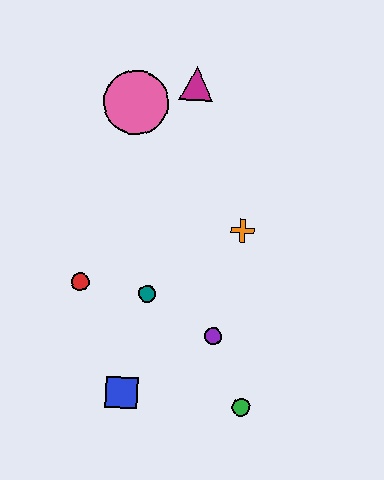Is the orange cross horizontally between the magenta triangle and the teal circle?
No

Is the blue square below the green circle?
No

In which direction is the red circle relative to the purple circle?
The red circle is to the left of the purple circle.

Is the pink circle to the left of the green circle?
Yes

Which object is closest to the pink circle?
The magenta triangle is closest to the pink circle.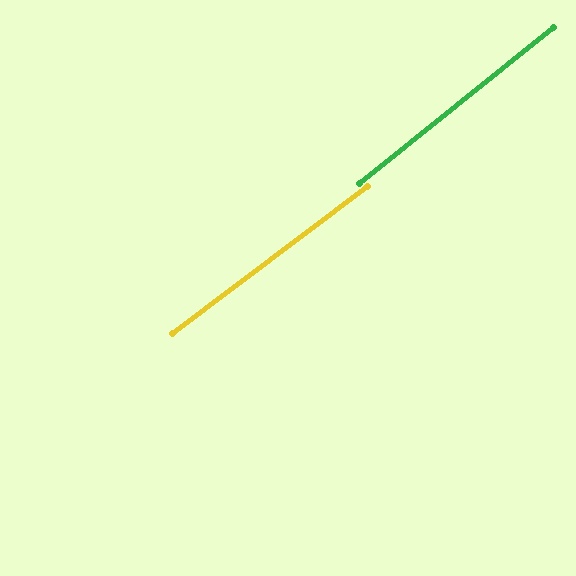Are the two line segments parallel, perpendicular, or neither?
Parallel — their directions differ by only 1.7°.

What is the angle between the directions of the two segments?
Approximately 2 degrees.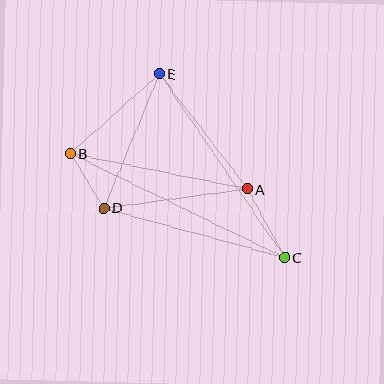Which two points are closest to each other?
Points B and D are closest to each other.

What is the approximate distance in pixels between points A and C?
The distance between A and C is approximately 78 pixels.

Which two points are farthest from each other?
Points B and C are farthest from each other.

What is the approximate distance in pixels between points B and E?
The distance between B and E is approximately 119 pixels.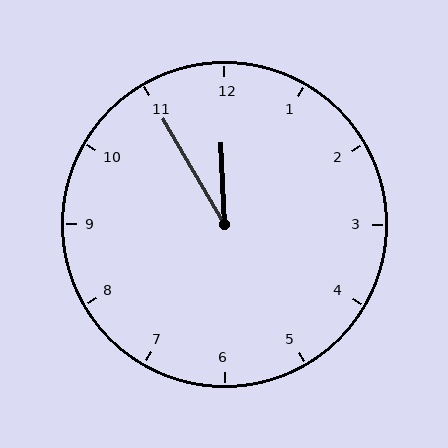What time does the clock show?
11:55.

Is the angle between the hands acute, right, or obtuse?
It is acute.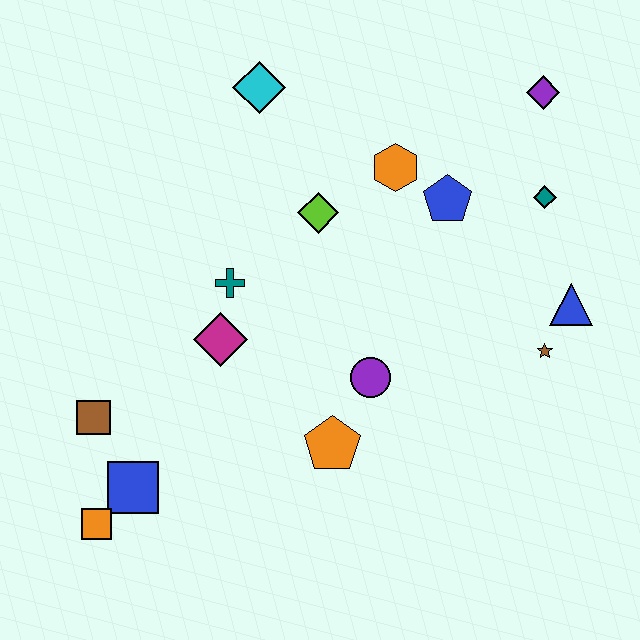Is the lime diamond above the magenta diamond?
Yes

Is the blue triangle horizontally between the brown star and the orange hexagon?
No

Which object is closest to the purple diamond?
The teal diamond is closest to the purple diamond.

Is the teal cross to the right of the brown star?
No